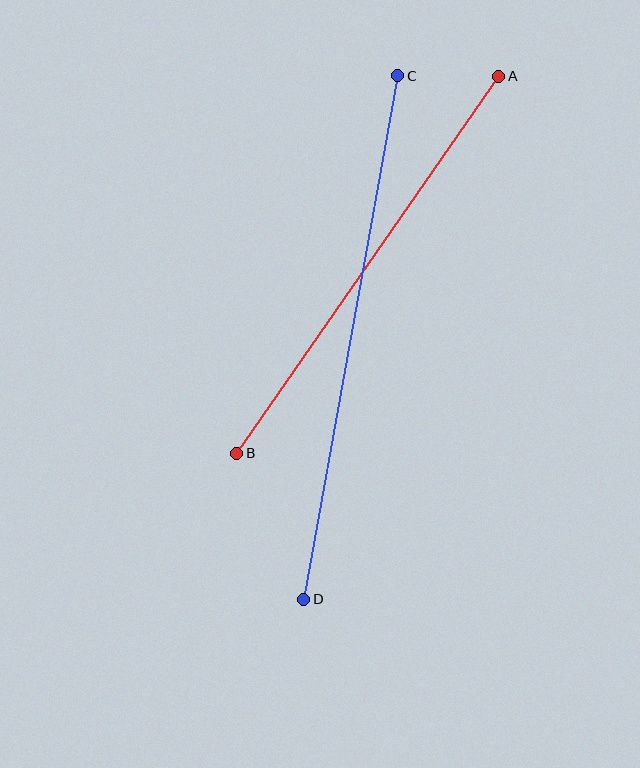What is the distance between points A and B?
The distance is approximately 459 pixels.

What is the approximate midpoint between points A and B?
The midpoint is at approximately (368, 265) pixels.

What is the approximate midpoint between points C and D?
The midpoint is at approximately (351, 337) pixels.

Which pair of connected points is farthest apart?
Points C and D are farthest apart.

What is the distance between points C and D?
The distance is approximately 532 pixels.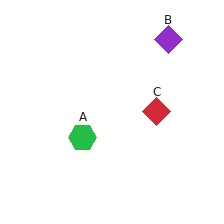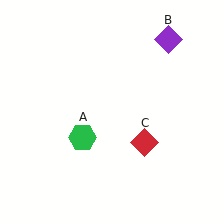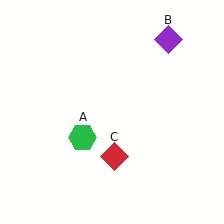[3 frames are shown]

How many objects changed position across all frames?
1 object changed position: red diamond (object C).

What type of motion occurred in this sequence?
The red diamond (object C) rotated clockwise around the center of the scene.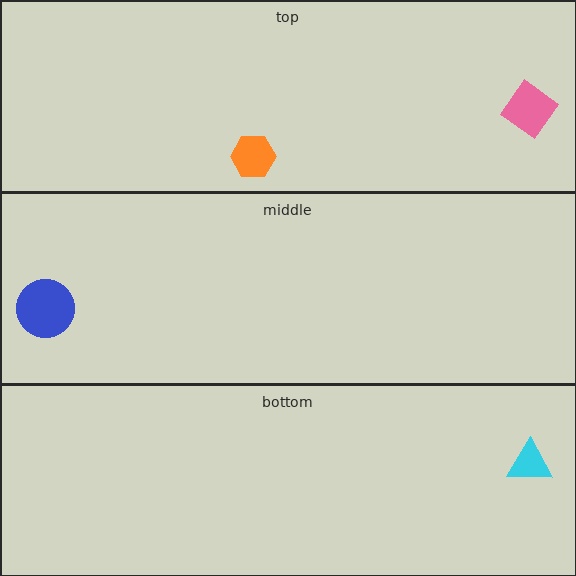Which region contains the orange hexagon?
The top region.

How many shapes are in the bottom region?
1.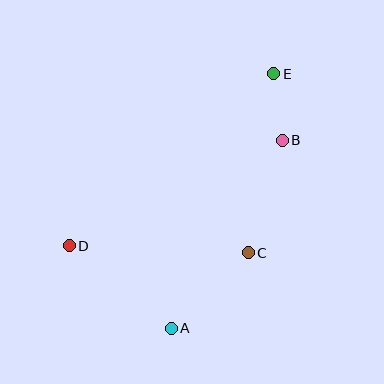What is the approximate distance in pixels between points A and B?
The distance between A and B is approximately 218 pixels.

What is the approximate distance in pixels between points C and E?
The distance between C and E is approximately 181 pixels.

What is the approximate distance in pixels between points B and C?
The distance between B and C is approximately 118 pixels.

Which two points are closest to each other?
Points B and E are closest to each other.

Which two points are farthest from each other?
Points A and E are farthest from each other.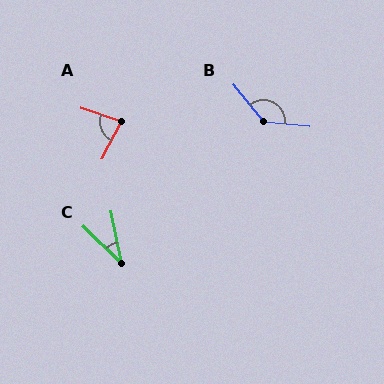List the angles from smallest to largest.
C (34°), A (81°), B (135°).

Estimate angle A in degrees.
Approximately 81 degrees.